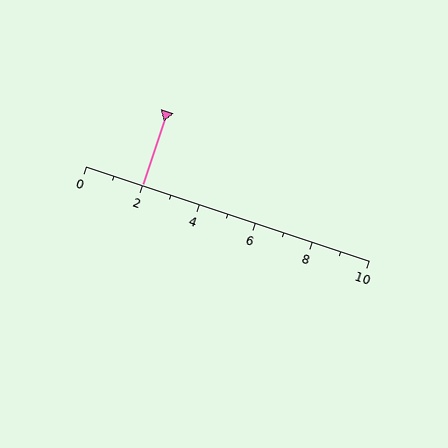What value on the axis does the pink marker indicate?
The marker indicates approximately 2.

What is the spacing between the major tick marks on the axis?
The major ticks are spaced 2 apart.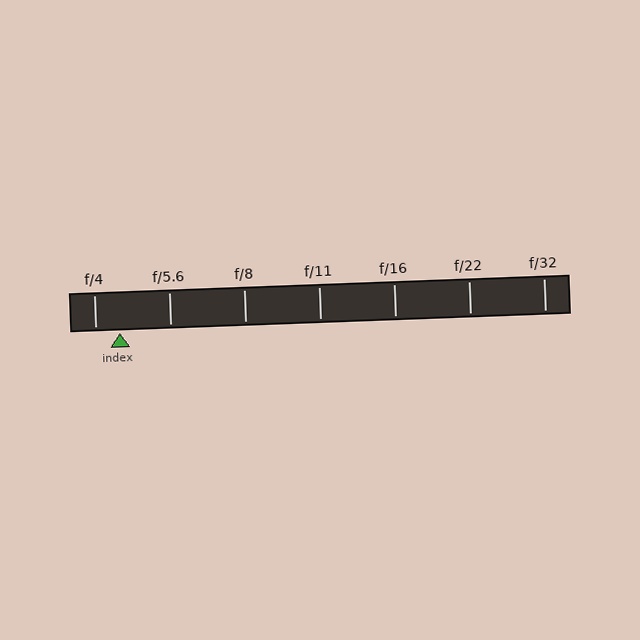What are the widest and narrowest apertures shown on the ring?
The widest aperture shown is f/4 and the narrowest is f/32.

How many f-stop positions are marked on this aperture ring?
There are 7 f-stop positions marked.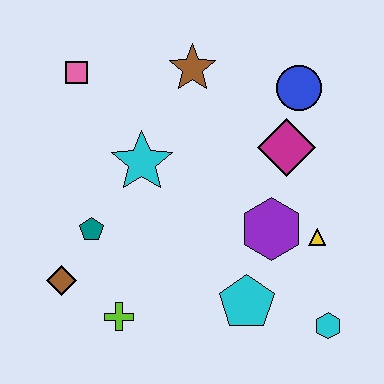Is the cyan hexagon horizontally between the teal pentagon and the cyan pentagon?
No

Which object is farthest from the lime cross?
The blue circle is farthest from the lime cross.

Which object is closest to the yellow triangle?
The purple hexagon is closest to the yellow triangle.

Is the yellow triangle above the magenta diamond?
No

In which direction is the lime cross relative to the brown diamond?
The lime cross is to the right of the brown diamond.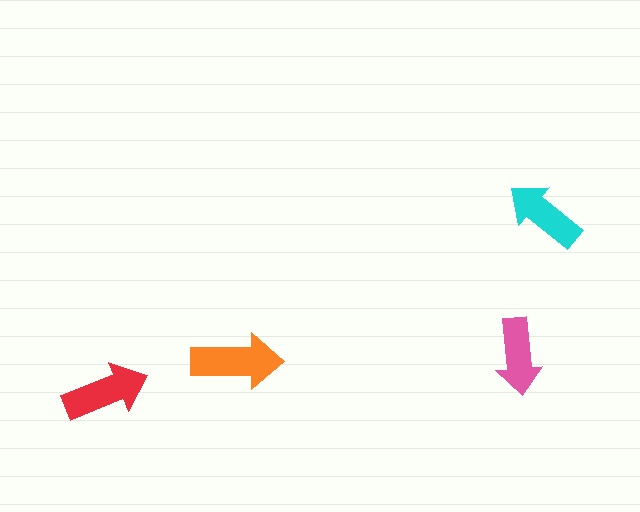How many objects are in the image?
There are 4 objects in the image.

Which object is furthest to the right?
The cyan arrow is rightmost.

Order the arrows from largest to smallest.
the orange one, the red one, the cyan one, the pink one.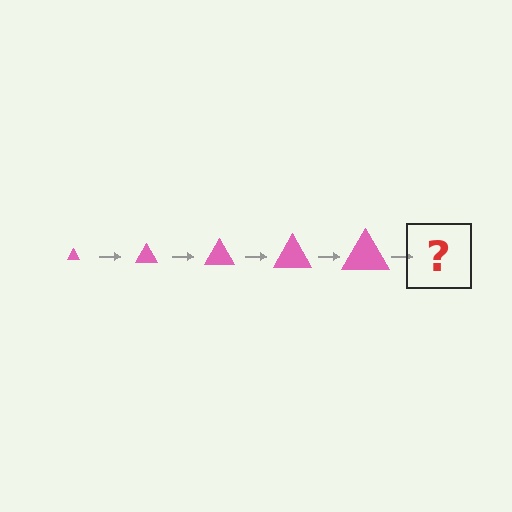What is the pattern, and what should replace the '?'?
The pattern is that the triangle gets progressively larger each step. The '?' should be a pink triangle, larger than the previous one.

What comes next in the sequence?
The next element should be a pink triangle, larger than the previous one.